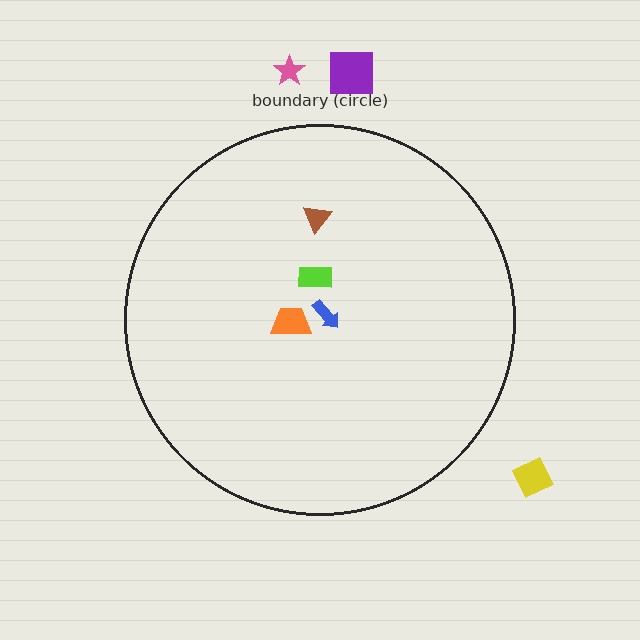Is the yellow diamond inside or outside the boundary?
Outside.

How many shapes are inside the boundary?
4 inside, 3 outside.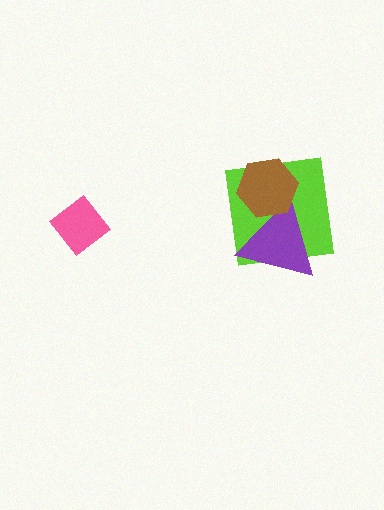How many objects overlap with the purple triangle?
2 objects overlap with the purple triangle.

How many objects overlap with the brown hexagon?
2 objects overlap with the brown hexagon.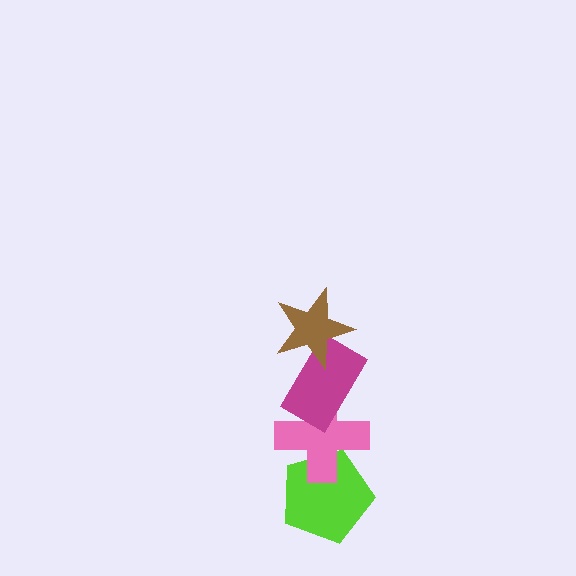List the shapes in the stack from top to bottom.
From top to bottom: the brown star, the magenta rectangle, the pink cross, the lime pentagon.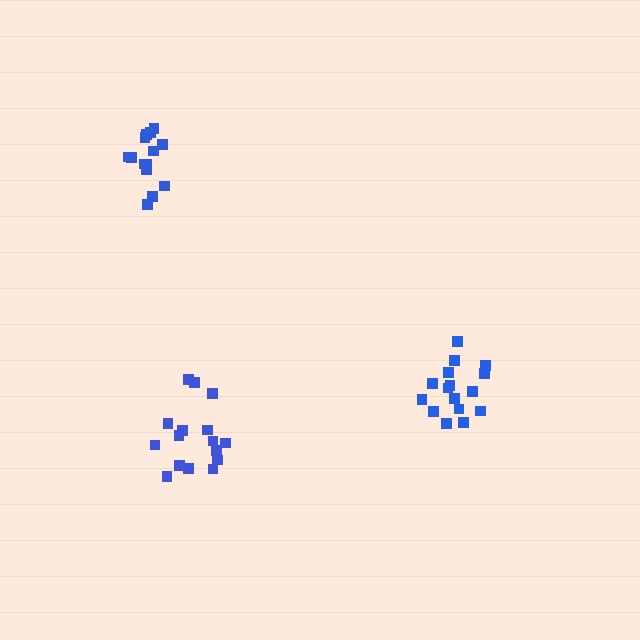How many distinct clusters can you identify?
There are 3 distinct clusters.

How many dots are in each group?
Group 1: 16 dots, Group 2: 14 dots, Group 3: 16 dots (46 total).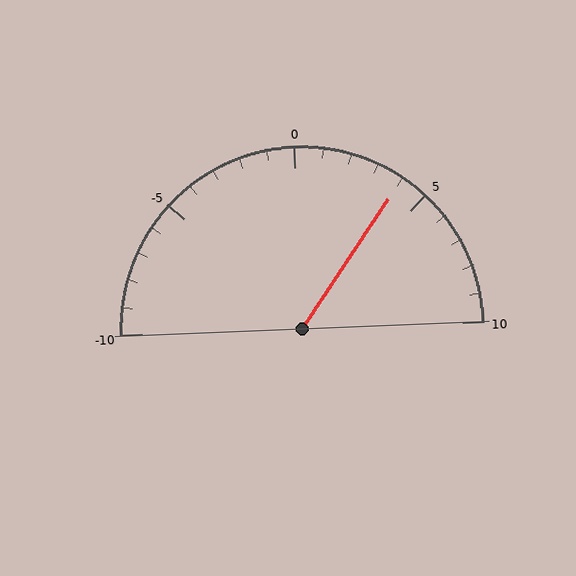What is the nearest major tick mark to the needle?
The nearest major tick mark is 5.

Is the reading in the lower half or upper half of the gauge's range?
The reading is in the upper half of the range (-10 to 10).